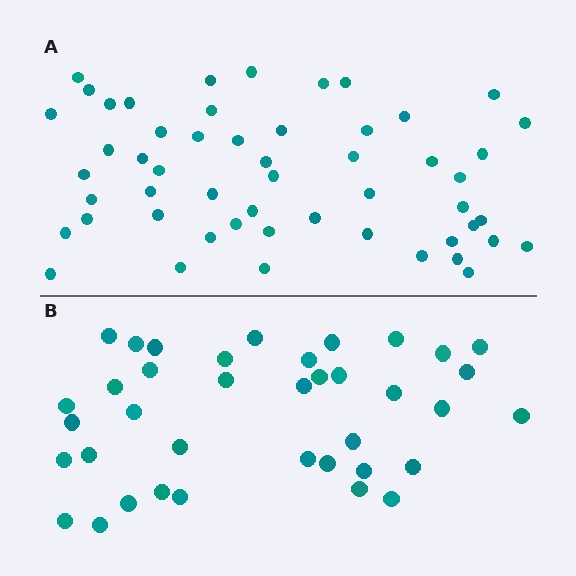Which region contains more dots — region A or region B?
Region A (the top region) has more dots.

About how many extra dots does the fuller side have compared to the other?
Region A has approximately 15 more dots than region B.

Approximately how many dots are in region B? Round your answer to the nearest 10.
About 40 dots. (The exact count is 38, which rounds to 40.)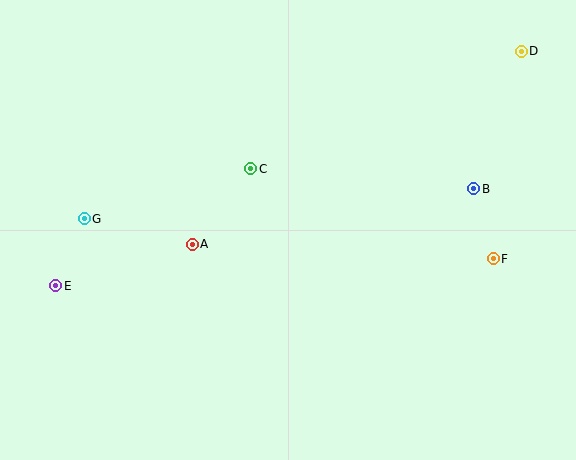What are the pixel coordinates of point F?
Point F is at (493, 259).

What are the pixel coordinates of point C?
Point C is at (251, 169).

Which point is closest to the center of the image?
Point C at (251, 169) is closest to the center.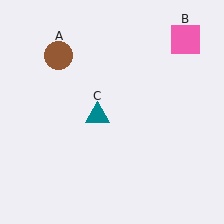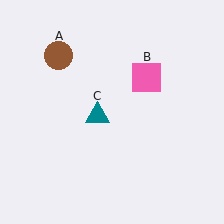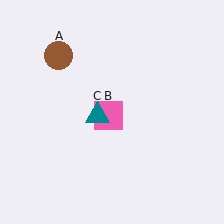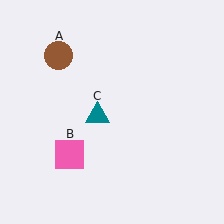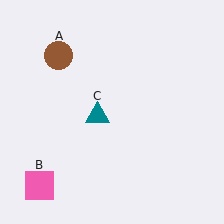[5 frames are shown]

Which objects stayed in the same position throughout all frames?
Brown circle (object A) and teal triangle (object C) remained stationary.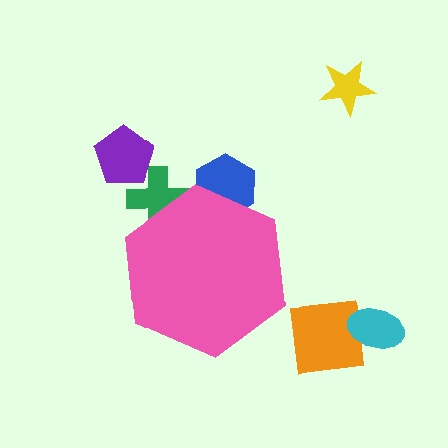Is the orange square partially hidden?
No, the orange square is fully visible.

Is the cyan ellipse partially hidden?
No, the cyan ellipse is fully visible.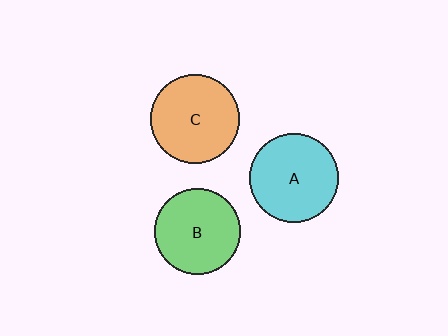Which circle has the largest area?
Circle A (cyan).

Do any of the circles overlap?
No, none of the circles overlap.